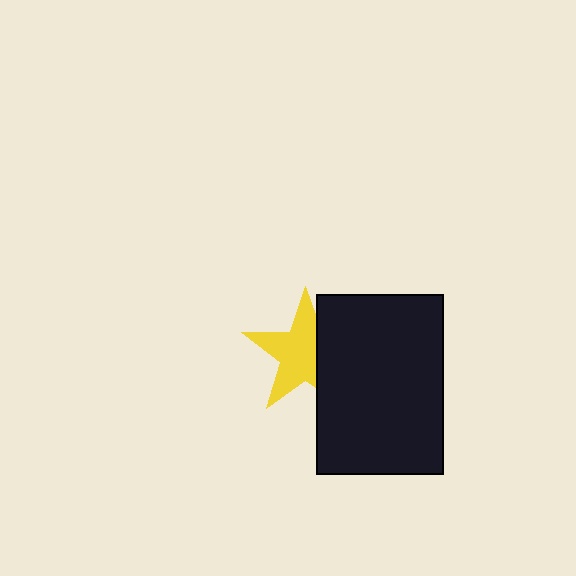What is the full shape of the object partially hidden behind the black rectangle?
The partially hidden object is a yellow star.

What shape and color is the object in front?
The object in front is a black rectangle.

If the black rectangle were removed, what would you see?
You would see the complete yellow star.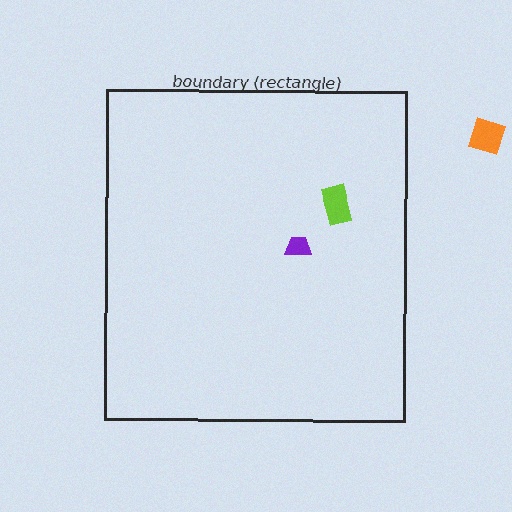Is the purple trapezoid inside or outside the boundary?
Inside.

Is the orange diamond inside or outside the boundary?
Outside.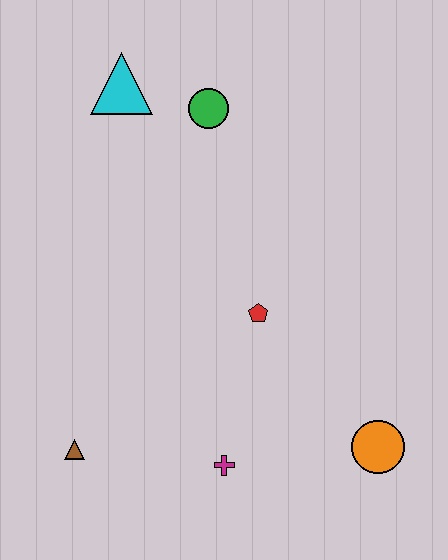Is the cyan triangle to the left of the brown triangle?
No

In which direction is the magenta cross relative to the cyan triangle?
The magenta cross is below the cyan triangle.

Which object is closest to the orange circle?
The magenta cross is closest to the orange circle.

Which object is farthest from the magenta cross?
The cyan triangle is farthest from the magenta cross.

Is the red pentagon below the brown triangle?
No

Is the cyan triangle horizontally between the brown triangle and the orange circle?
Yes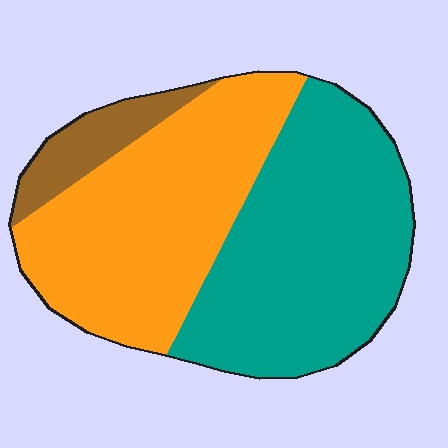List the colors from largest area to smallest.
From largest to smallest: teal, orange, brown.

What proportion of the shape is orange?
Orange covers 43% of the shape.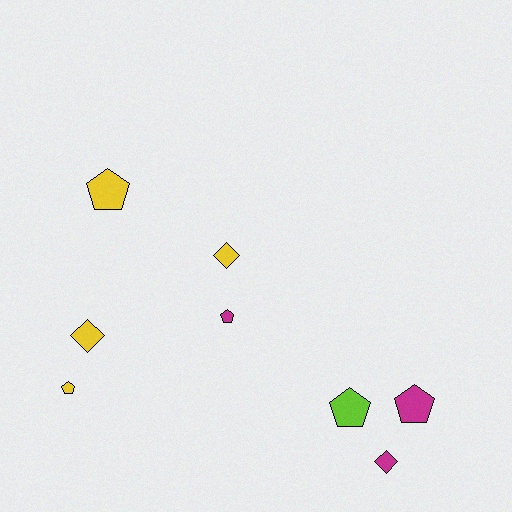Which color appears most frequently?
Yellow, with 4 objects.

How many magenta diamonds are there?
There is 1 magenta diamond.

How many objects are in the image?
There are 8 objects.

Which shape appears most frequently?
Pentagon, with 5 objects.